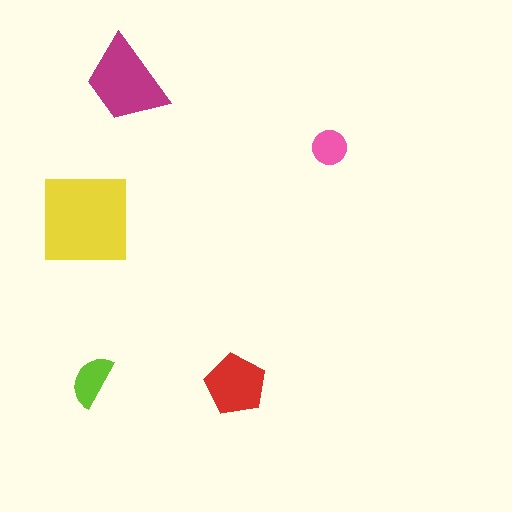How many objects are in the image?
There are 5 objects in the image.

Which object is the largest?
The yellow square.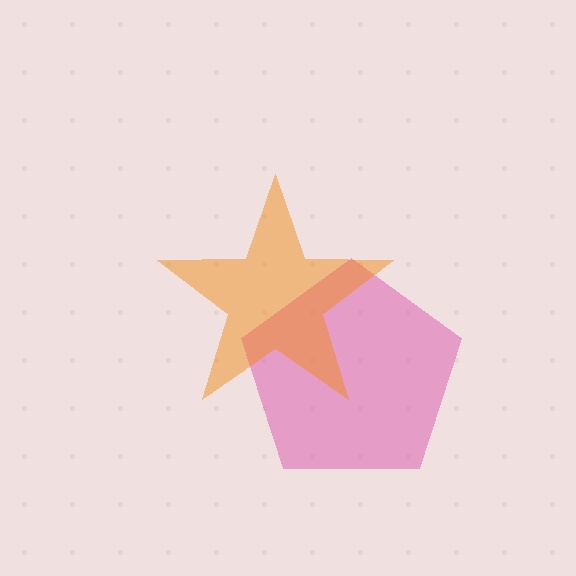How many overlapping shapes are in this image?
There are 2 overlapping shapes in the image.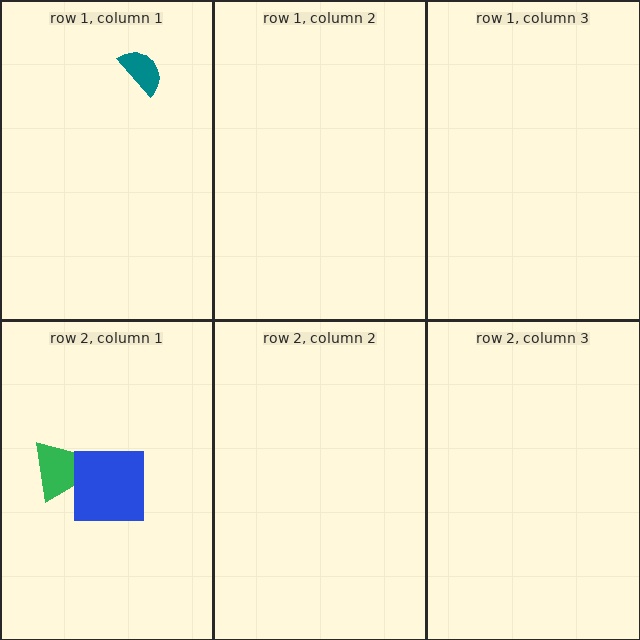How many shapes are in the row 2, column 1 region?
2.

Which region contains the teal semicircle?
The row 1, column 1 region.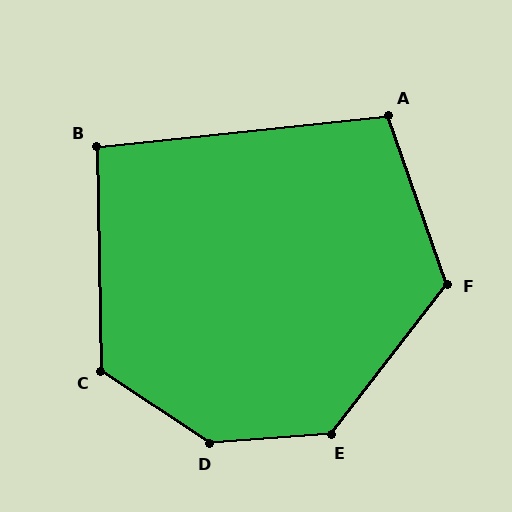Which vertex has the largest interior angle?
D, at approximately 142 degrees.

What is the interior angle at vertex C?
Approximately 125 degrees (obtuse).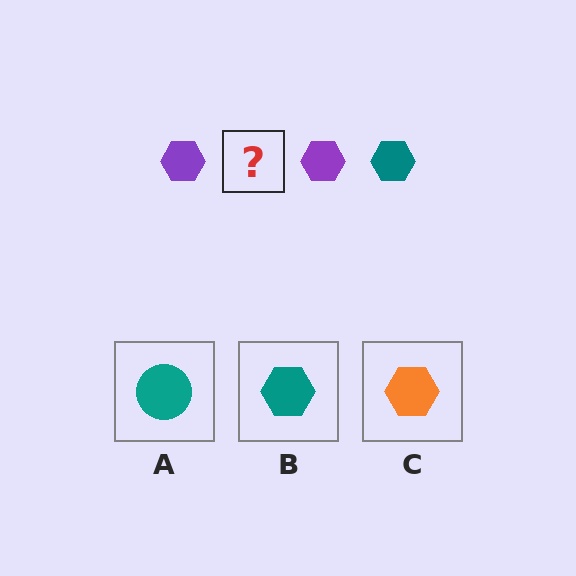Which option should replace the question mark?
Option B.